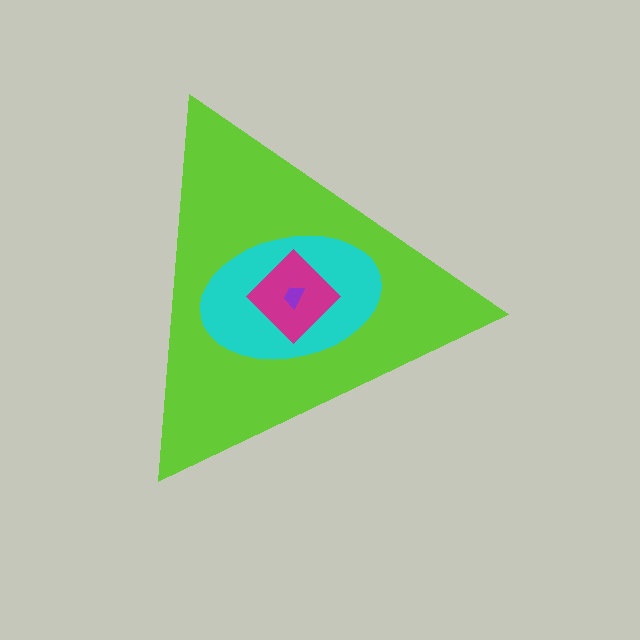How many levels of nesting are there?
4.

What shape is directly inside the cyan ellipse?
The magenta diamond.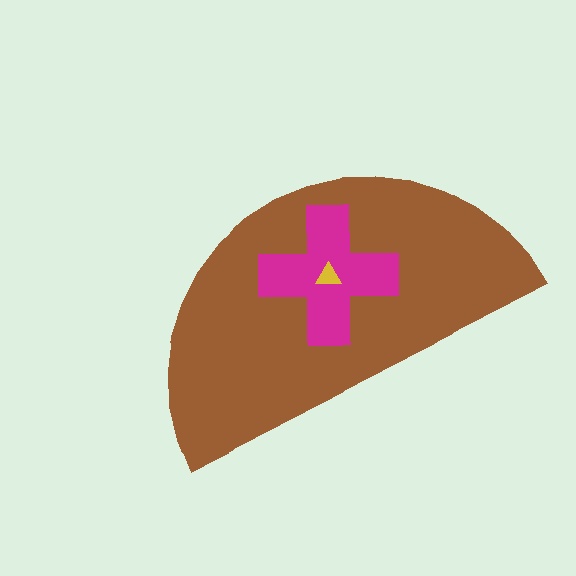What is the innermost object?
The yellow triangle.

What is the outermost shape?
The brown semicircle.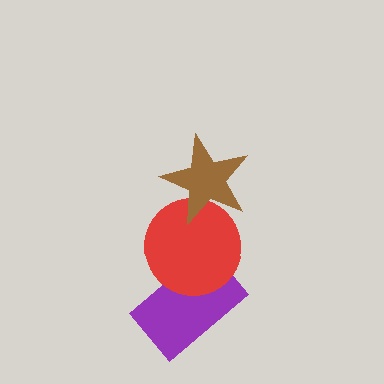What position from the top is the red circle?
The red circle is 2nd from the top.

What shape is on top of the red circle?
The brown star is on top of the red circle.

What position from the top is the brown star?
The brown star is 1st from the top.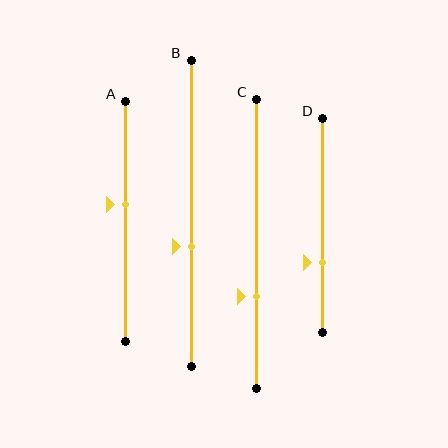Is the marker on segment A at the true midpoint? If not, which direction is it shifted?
No, the marker on segment A is shifted upward by about 7% of the segment length.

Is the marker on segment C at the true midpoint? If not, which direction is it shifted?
No, the marker on segment C is shifted downward by about 18% of the segment length.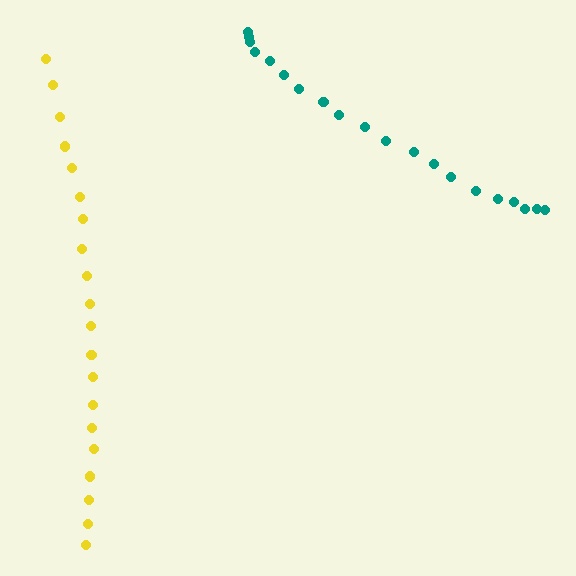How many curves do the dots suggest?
There are 2 distinct paths.